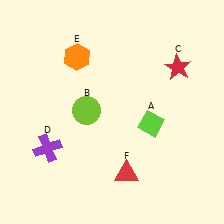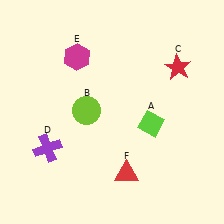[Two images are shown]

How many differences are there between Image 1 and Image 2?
There is 1 difference between the two images.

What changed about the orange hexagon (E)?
In Image 1, E is orange. In Image 2, it changed to magenta.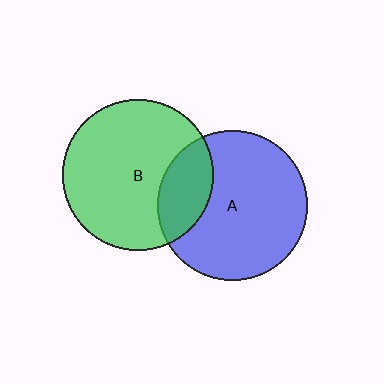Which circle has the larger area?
Circle B (green).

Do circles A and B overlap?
Yes.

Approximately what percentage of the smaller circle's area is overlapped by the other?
Approximately 25%.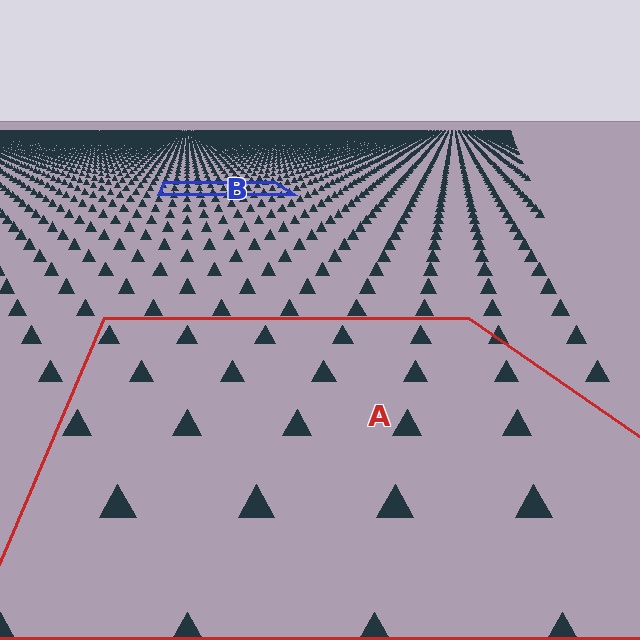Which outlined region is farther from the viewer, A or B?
Region B is farther from the viewer — the texture elements inside it appear smaller and more densely packed.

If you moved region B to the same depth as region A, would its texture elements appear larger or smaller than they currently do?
They would appear larger. At a closer depth, the same texture elements are projected at a bigger on-screen size.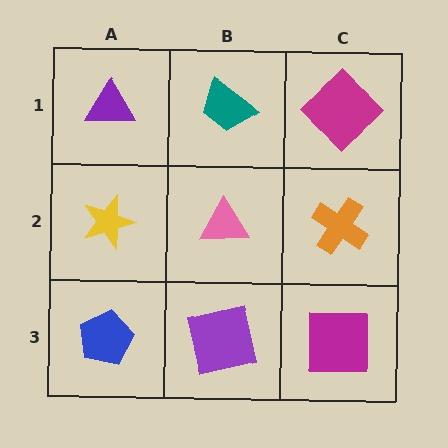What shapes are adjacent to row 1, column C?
An orange cross (row 2, column C), a teal trapezoid (row 1, column B).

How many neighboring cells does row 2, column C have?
3.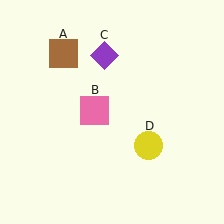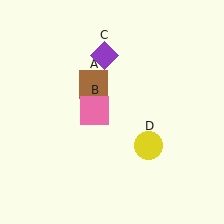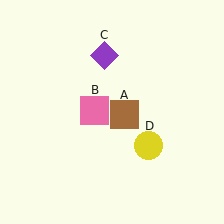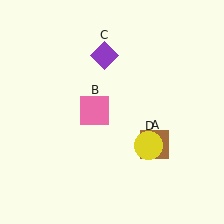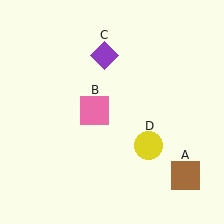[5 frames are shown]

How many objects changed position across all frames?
1 object changed position: brown square (object A).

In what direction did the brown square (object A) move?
The brown square (object A) moved down and to the right.